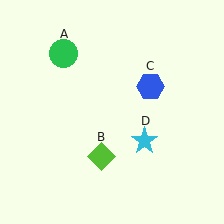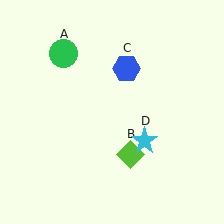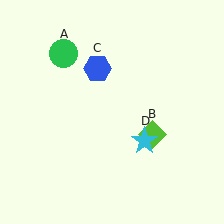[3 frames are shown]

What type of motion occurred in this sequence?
The lime diamond (object B), blue hexagon (object C) rotated counterclockwise around the center of the scene.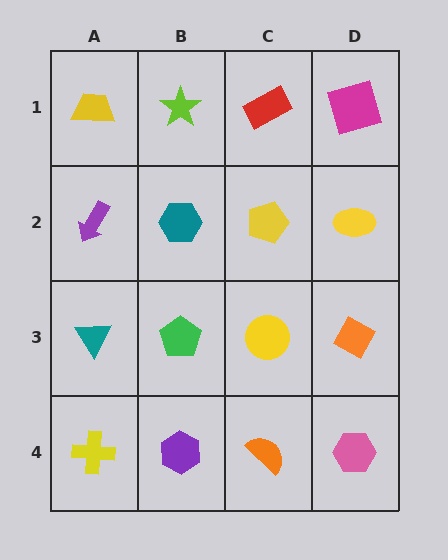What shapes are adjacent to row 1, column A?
A purple arrow (row 2, column A), a lime star (row 1, column B).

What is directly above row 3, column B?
A teal hexagon.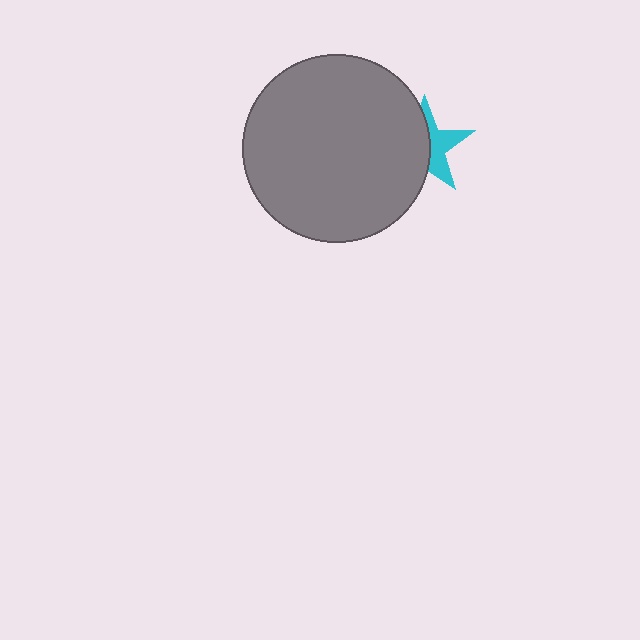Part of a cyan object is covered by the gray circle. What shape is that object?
It is a star.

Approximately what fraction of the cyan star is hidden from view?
Roughly 56% of the cyan star is hidden behind the gray circle.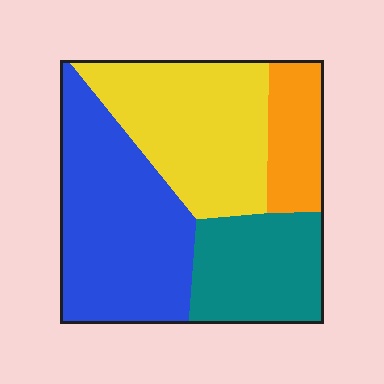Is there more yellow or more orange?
Yellow.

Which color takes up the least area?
Orange, at roughly 10%.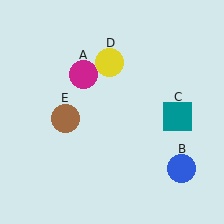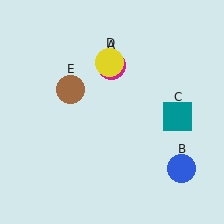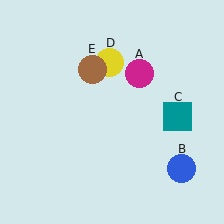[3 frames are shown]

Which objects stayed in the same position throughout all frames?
Blue circle (object B) and teal square (object C) and yellow circle (object D) remained stationary.